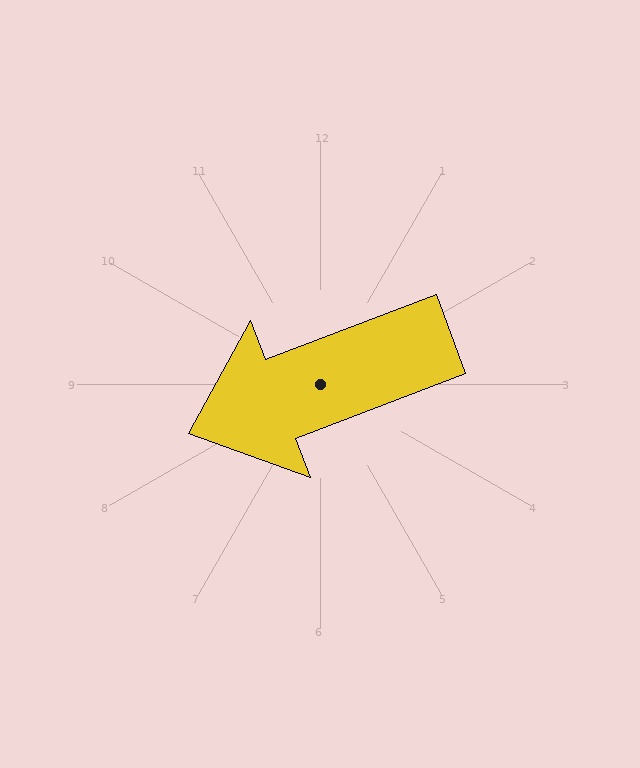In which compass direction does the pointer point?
West.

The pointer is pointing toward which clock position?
Roughly 8 o'clock.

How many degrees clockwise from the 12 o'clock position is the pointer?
Approximately 249 degrees.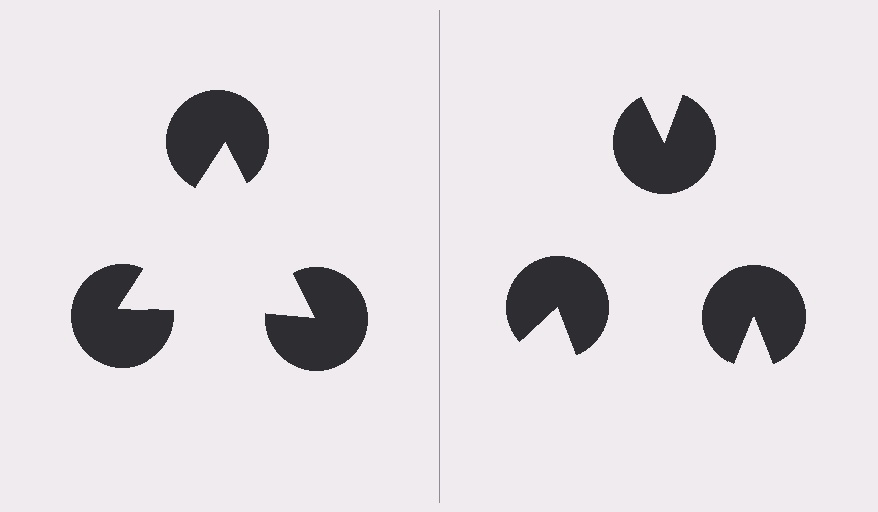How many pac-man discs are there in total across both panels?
6 — 3 on each side.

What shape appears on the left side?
An illusory triangle.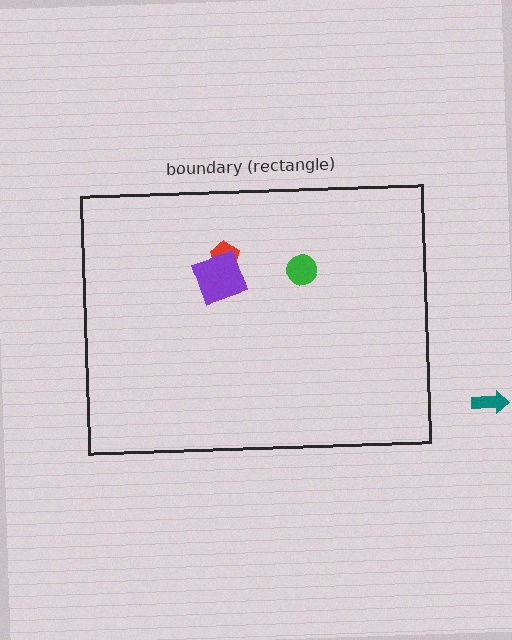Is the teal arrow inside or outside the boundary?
Outside.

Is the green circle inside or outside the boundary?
Inside.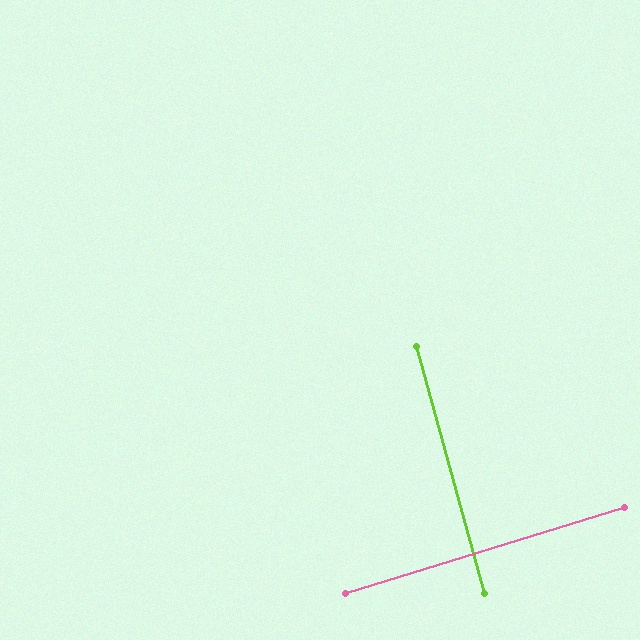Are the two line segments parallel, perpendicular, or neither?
Perpendicular — they meet at approximately 88°.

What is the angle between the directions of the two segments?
Approximately 88 degrees.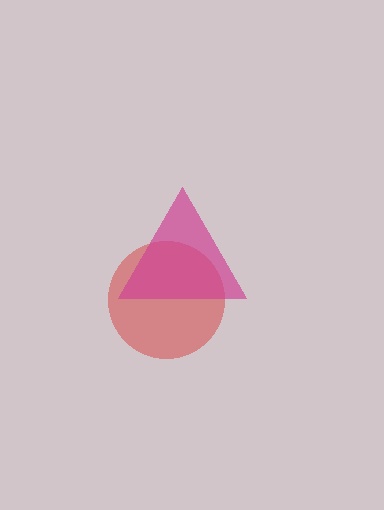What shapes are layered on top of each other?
The layered shapes are: a red circle, a magenta triangle.